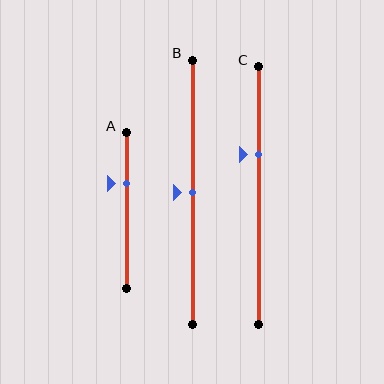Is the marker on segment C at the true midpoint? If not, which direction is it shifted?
No, the marker on segment C is shifted upward by about 16% of the segment length.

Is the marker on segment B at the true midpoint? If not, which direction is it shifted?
Yes, the marker on segment B is at the true midpoint.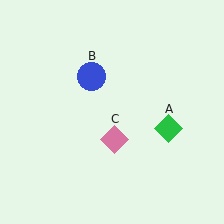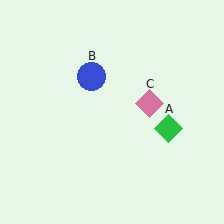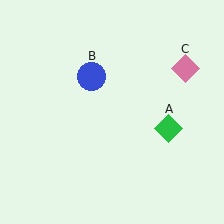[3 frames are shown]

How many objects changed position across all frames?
1 object changed position: pink diamond (object C).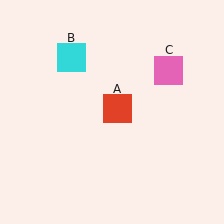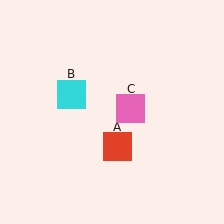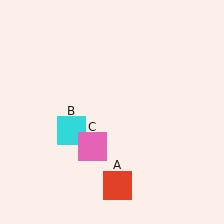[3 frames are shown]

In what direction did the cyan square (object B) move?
The cyan square (object B) moved down.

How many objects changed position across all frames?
3 objects changed position: red square (object A), cyan square (object B), pink square (object C).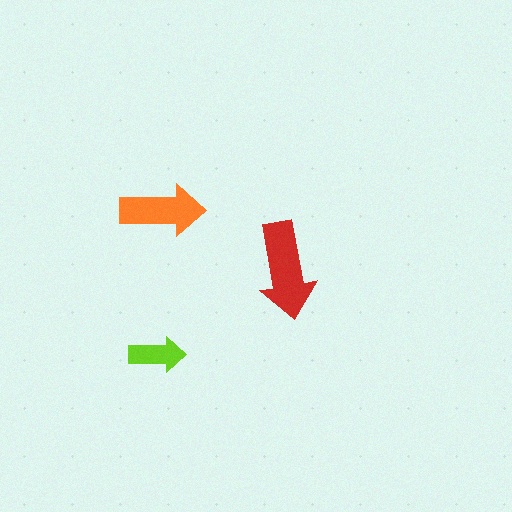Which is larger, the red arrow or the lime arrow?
The red one.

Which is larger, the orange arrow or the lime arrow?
The orange one.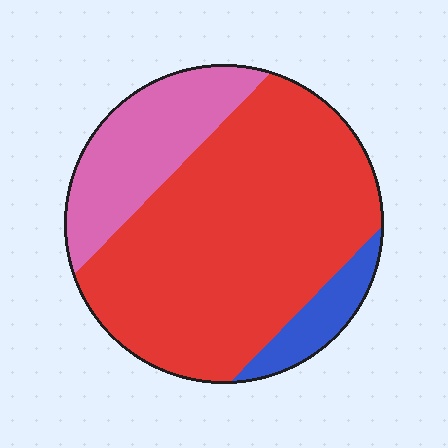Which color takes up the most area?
Red, at roughly 70%.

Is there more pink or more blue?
Pink.